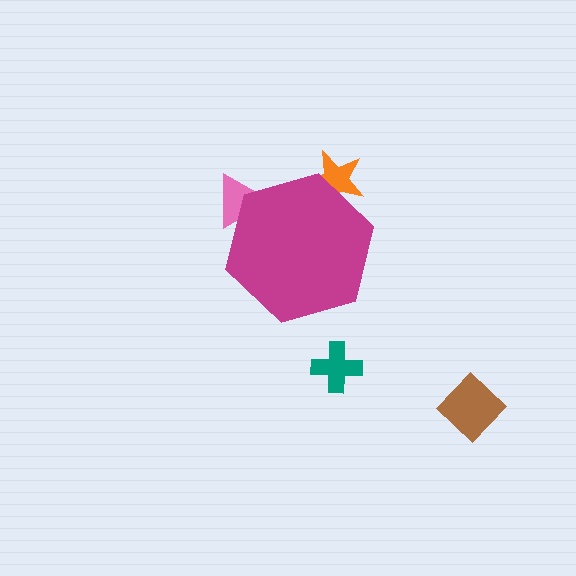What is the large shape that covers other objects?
A magenta hexagon.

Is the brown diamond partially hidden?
No, the brown diamond is fully visible.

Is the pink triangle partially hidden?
Yes, the pink triangle is partially hidden behind the magenta hexagon.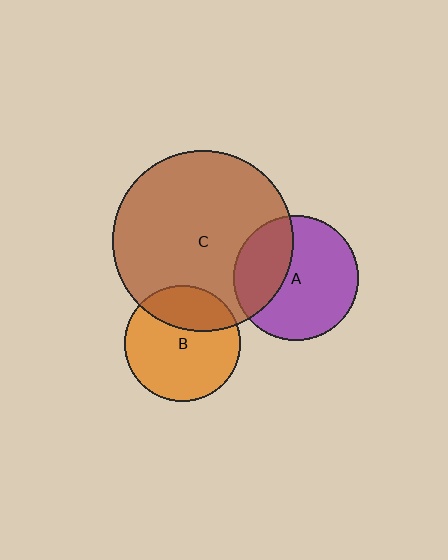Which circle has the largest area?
Circle C (brown).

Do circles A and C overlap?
Yes.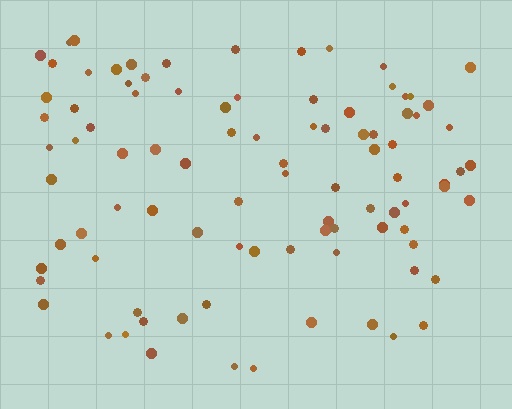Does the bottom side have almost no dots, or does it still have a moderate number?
Still a moderate number, just noticeably fewer than the top.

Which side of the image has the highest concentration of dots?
The top.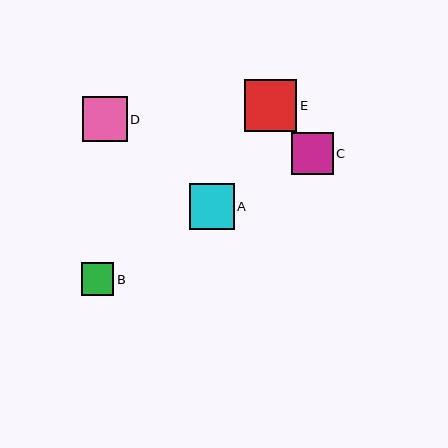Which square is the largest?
Square E is the largest with a size of approximately 52 pixels.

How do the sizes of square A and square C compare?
Square A and square C are approximately the same size.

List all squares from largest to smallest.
From largest to smallest: E, D, A, C, B.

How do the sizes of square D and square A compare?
Square D and square A are approximately the same size.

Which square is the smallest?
Square B is the smallest with a size of approximately 33 pixels.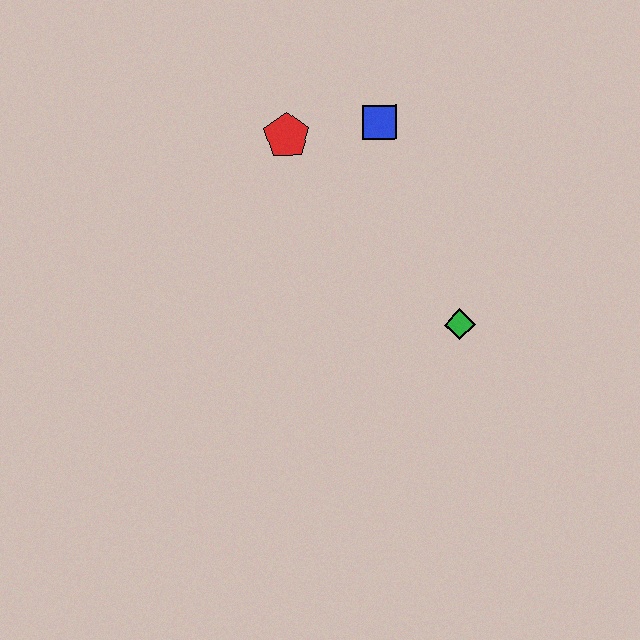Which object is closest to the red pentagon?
The blue square is closest to the red pentagon.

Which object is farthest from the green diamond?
The red pentagon is farthest from the green diamond.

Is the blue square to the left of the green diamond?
Yes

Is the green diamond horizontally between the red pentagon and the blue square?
No